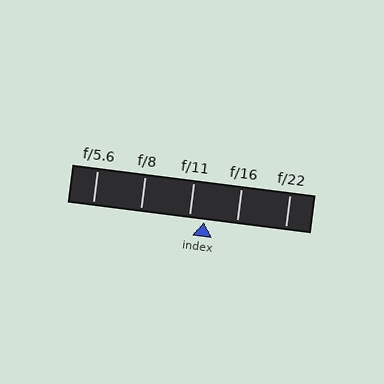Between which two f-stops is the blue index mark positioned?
The index mark is between f/11 and f/16.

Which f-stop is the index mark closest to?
The index mark is closest to f/11.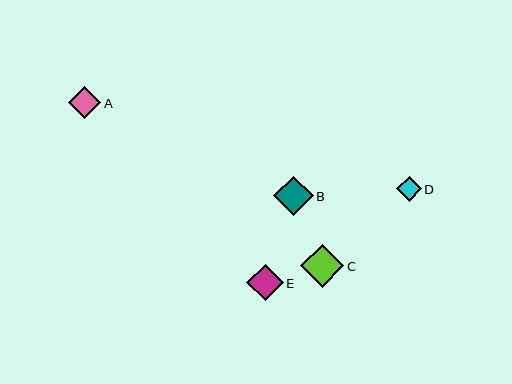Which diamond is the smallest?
Diamond D is the smallest with a size of approximately 25 pixels.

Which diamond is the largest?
Diamond C is the largest with a size of approximately 43 pixels.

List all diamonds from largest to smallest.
From largest to smallest: C, B, E, A, D.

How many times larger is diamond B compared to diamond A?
Diamond B is approximately 1.2 times the size of diamond A.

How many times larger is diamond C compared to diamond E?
Diamond C is approximately 1.2 times the size of diamond E.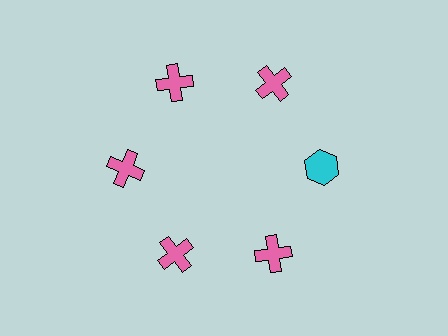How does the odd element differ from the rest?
It differs in both color (cyan instead of pink) and shape (hexagon instead of cross).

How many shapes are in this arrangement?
There are 6 shapes arranged in a ring pattern.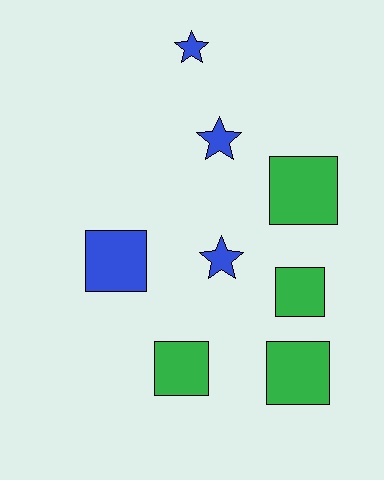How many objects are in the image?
There are 8 objects.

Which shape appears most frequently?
Square, with 5 objects.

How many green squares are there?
There are 4 green squares.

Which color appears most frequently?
Green, with 4 objects.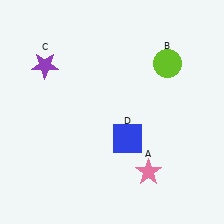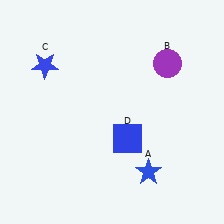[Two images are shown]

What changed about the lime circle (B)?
In Image 1, B is lime. In Image 2, it changed to purple.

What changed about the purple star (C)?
In Image 1, C is purple. In Image 2, it changed to blue.